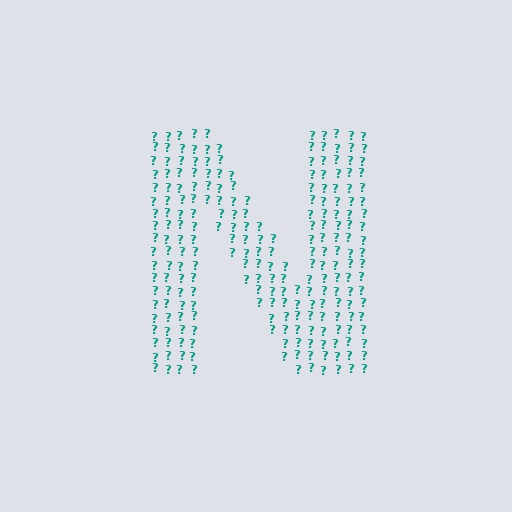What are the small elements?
The small elements are question marks.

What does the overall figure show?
The overall figure shows the letter N.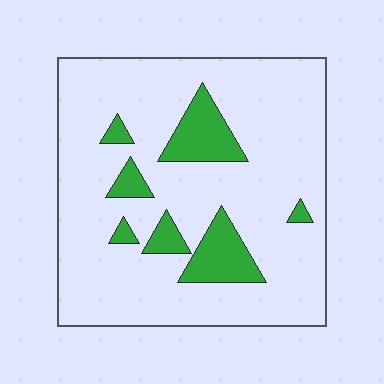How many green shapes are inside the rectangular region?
7.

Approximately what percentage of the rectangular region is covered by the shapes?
Approximately 15%.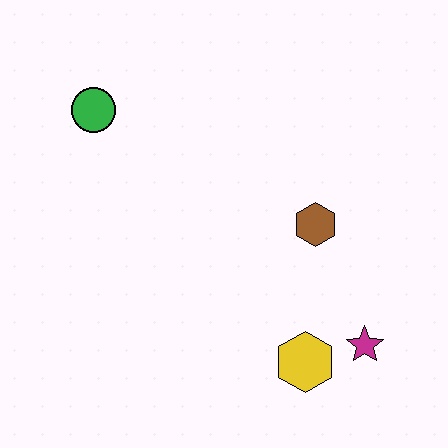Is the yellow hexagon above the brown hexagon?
No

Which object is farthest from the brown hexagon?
The green circle is farthest from the brown hexagon.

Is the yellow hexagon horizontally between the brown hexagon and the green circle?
Yes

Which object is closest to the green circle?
The brown hexagon is closest to the green circle.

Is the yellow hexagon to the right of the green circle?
Yes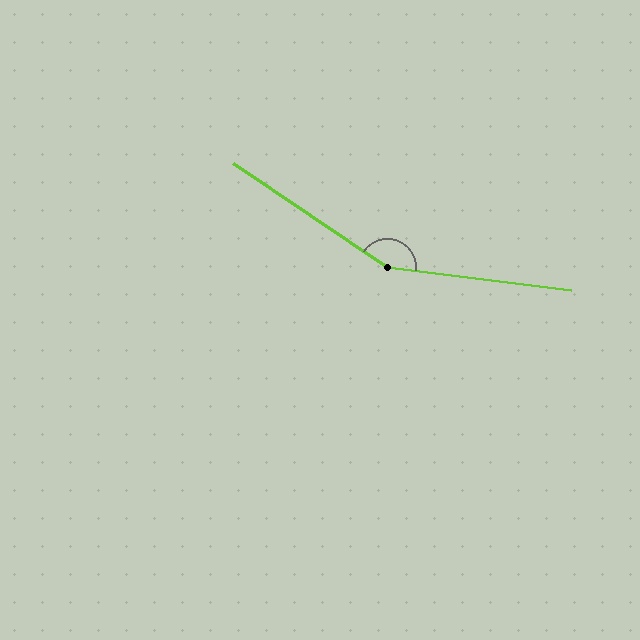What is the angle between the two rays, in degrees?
Approximately 153 degrees.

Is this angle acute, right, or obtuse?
It is obtuse.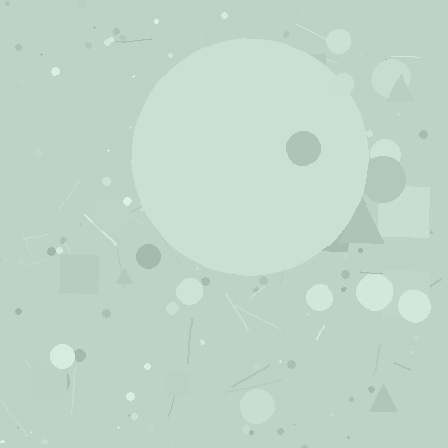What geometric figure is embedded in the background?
A circle is embedded in the background.